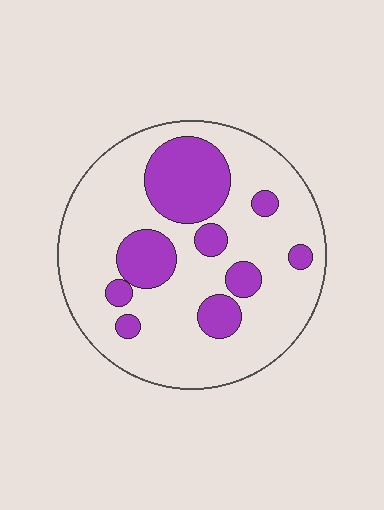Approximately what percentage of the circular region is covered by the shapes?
Approximately 25%.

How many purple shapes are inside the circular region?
9.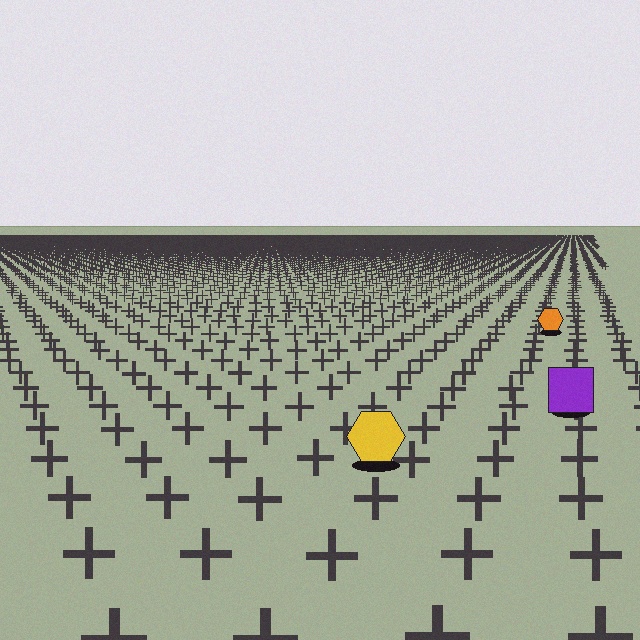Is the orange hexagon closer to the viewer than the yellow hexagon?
No. The yellow hexagon is closer — you can tell from the texture gradient: the ground texture is coarser near it.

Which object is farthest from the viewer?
The orange hexagon is farthest from the viewer. It appears smaller and the ground texture around it is denser.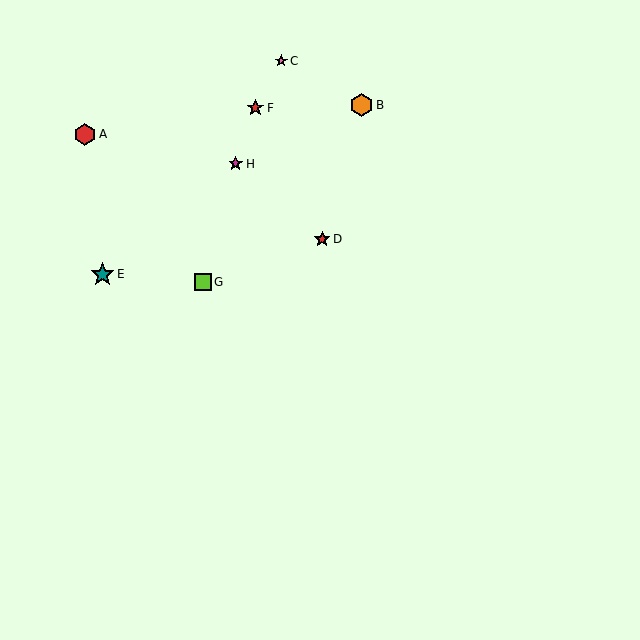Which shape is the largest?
The teal star (labeled E) is the largest.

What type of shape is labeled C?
Shape C is a pink star.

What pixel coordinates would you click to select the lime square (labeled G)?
Click at (203, 282) to select the lime square G.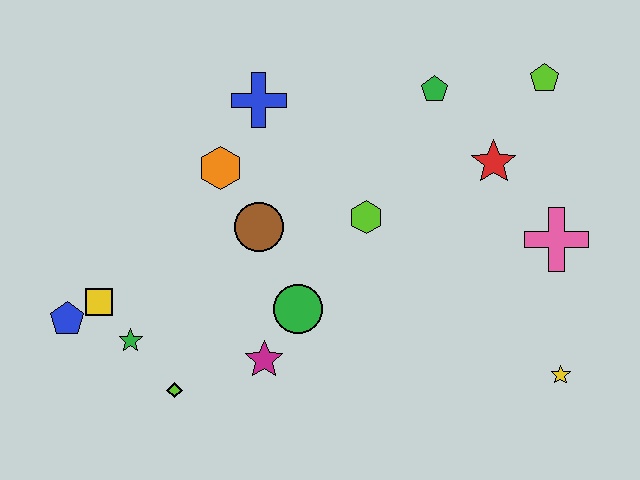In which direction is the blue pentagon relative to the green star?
The blue pentagon is to the left of the green star.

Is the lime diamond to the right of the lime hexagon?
No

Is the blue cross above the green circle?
Yes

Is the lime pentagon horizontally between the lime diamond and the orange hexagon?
No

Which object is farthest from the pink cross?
The blue pentagon is farthest from the pink cross.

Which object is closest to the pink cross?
The red star is closest to the pink cross.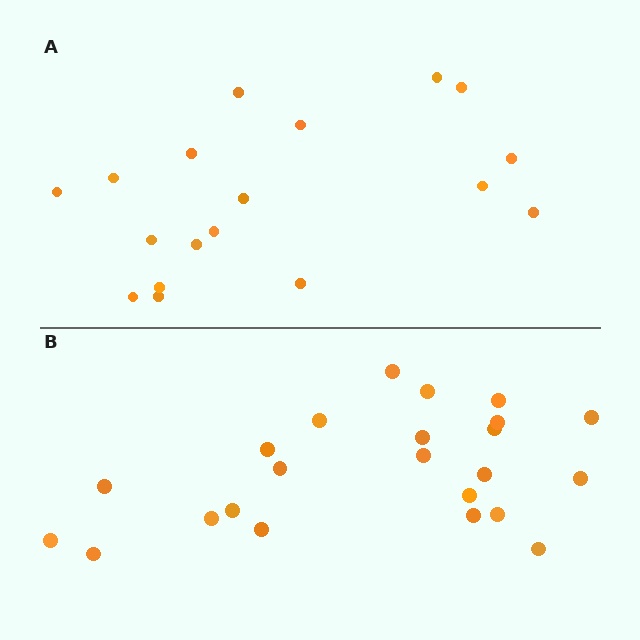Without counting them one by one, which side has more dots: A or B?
Region B (the bottom region) has more dots.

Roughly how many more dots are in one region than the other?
Region B has about 5 more dots than region A.